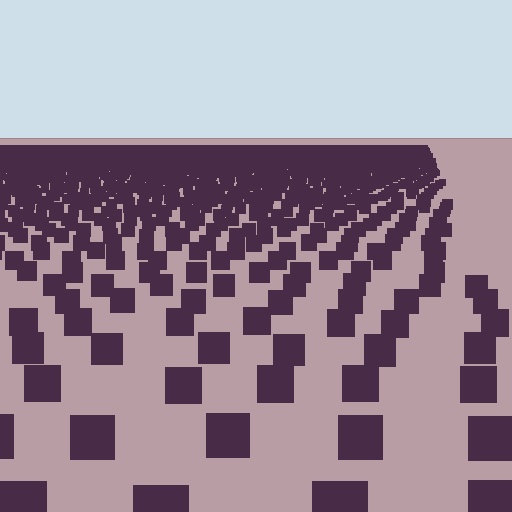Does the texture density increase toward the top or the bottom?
Density increases toward the top.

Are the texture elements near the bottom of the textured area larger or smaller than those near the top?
Larger. Near the bottom, elements are closer to the viewer and appear at a bigger on-screen size.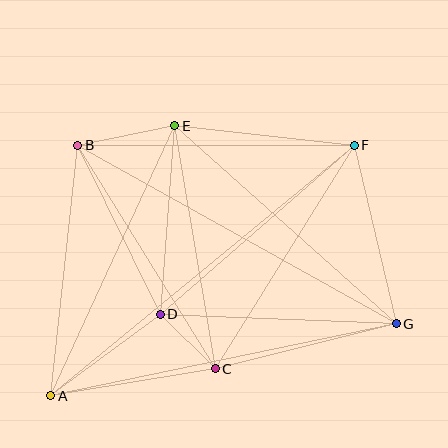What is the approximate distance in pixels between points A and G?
The distance between A and G is approximately 353 pixels.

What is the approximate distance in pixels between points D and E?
The distance between D and E is approximately 189 pixels.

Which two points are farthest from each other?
Points A and F are farthest from each other.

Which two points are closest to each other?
Points C and D are closest to each other.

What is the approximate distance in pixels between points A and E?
The distance between A and E is approximately 297 pixels.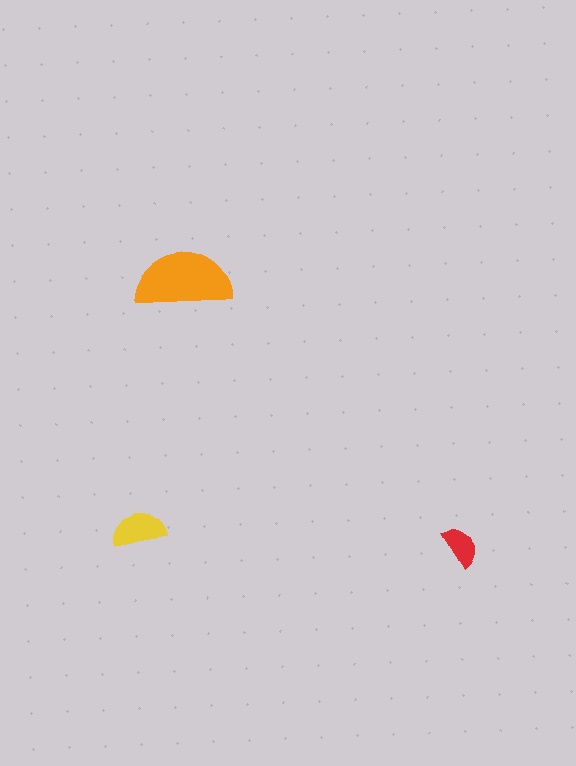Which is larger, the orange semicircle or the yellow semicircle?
The orange one.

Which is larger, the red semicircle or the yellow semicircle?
The yellow one.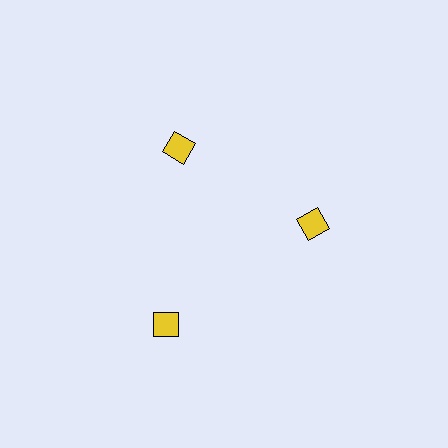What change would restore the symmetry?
The symmetry would be restored by moving it inward, back onto the ring so that all 3 diamonds sit at equal angles and equal distance from the center.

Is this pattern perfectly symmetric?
No. The 3 yellow diamonds are arranged in a ring, but one element near the 7 o'clock position is pushed outward from the center, breaking the 3-fold rotational symmetry.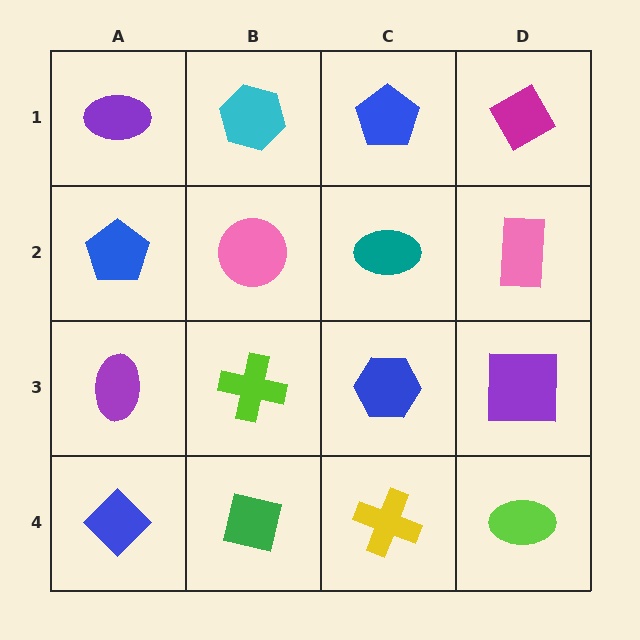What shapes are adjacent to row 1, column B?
A pink circle (row 2, column B), a purple ellipse (row 1, column A), a blue pentagon (row 1, column C).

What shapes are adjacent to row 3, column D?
A pink rectangle (row 2, column D), a lime ellipse (row 4, column D), a blue hexagon (row 3, column C).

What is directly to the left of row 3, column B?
A purple ellipse.